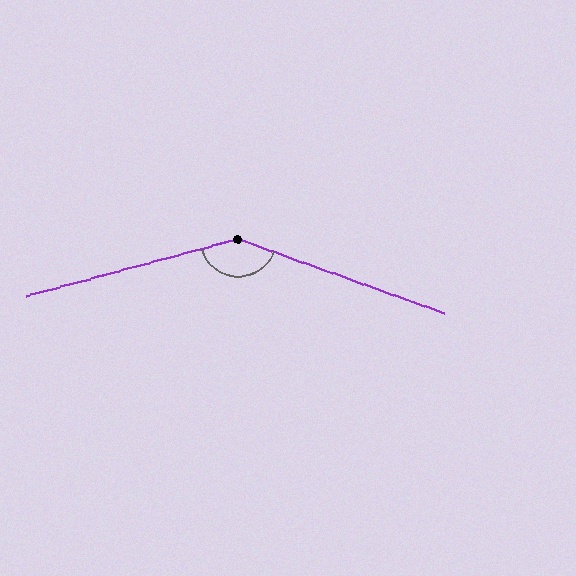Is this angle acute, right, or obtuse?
It is obtuse.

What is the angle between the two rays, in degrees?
Approximately 145 degrees.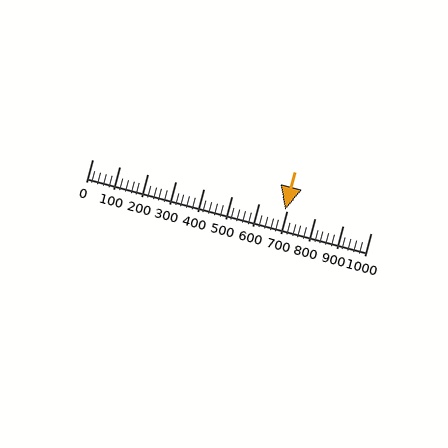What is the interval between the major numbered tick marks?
The major tick marks are spaced 100 units apart.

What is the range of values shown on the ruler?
The ruler shows values from 0 to 1000.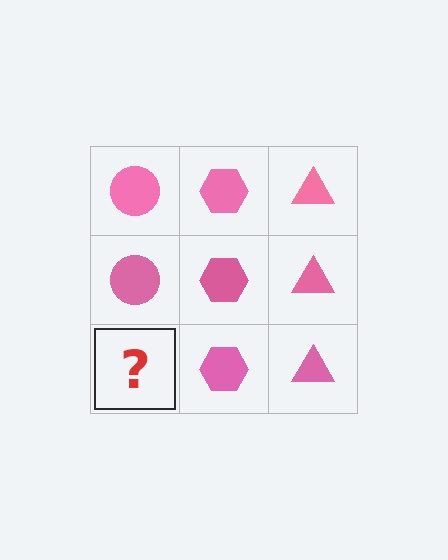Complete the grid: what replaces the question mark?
The question mark should be replaced with a pink circle.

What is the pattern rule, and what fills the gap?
The rule is that each column has a consistent shape. The gap should be filled with a pink circle.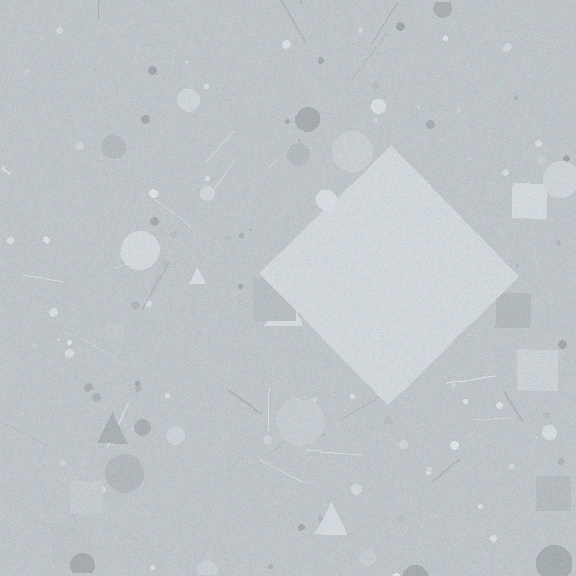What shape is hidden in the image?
A diamond is hidden in the image.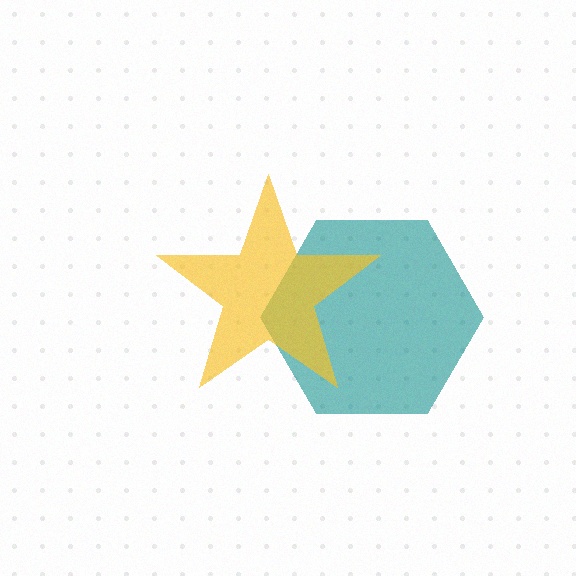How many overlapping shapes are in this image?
There are 2 overlapping shapes in the image.